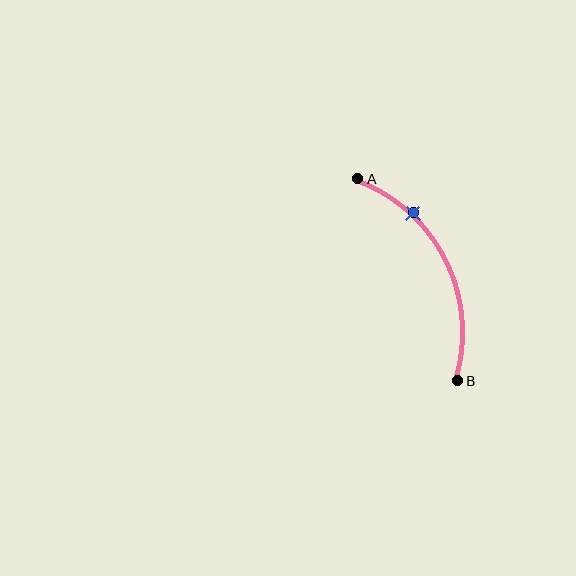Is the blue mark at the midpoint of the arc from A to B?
No. The blue mark lies on the arc but is closer to endpoint A. The arc midpoint would be at the point on the curve equidistant along the arc from both A and B.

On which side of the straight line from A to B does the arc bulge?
The arc bulges to the right of the straight line connecting A and B.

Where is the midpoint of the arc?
The arc midpoint is the point on the curve farthest from the straight line joining A and B. It sits to the right of that line.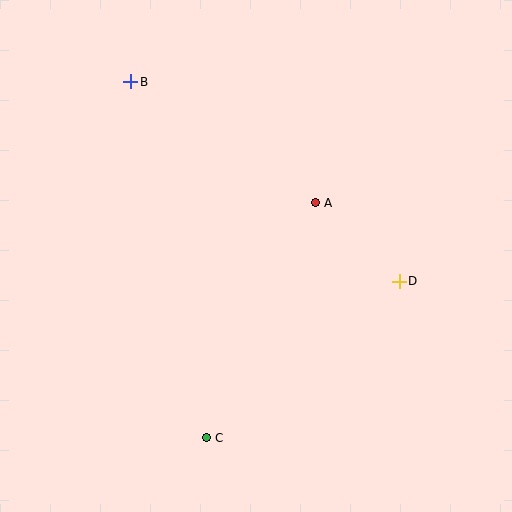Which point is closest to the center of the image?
Point A at (315, 203) is closest to the center.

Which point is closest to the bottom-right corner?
Point D is closest to the bottom-right corner.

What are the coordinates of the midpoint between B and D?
The midpoint between B and D is at (265, 182).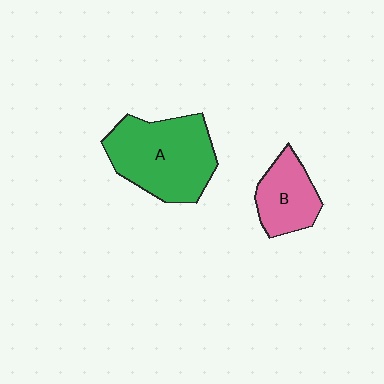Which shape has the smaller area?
Shape B (pink).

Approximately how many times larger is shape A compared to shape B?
Approximately 1.9 times.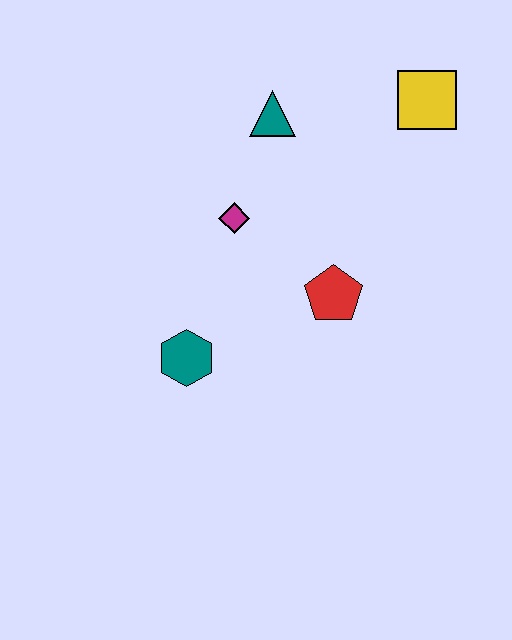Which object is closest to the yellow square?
The teal triangle is closest to the yellow square.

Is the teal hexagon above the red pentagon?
No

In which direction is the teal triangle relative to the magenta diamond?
The teal triangle is above the magenta diamond.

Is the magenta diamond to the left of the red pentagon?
Yes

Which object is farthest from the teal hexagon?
The yellow square is farthest from the teal hexagon.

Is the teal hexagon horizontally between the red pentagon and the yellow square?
No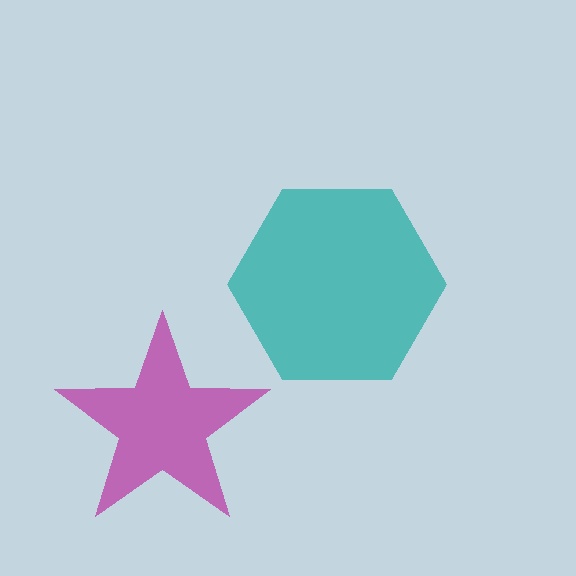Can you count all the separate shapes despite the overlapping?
Yes, there are 2 separate shapes.